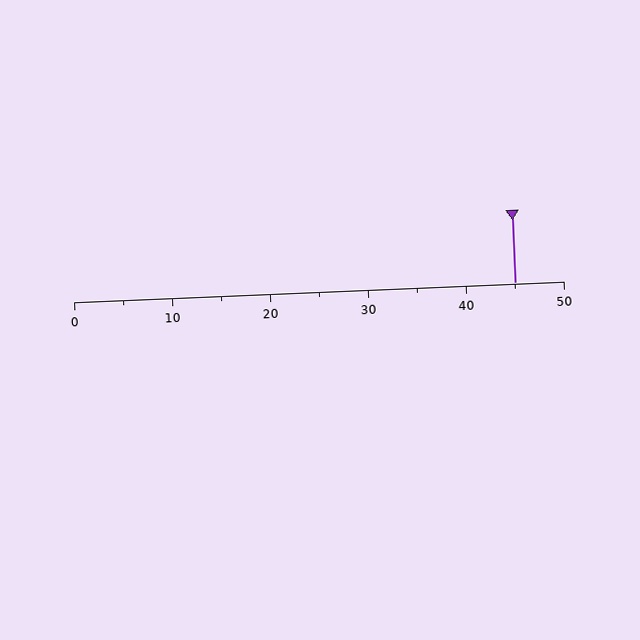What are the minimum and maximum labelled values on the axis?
The axis runs from 0 to 50.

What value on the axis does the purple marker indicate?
The marker indicates approximately 45.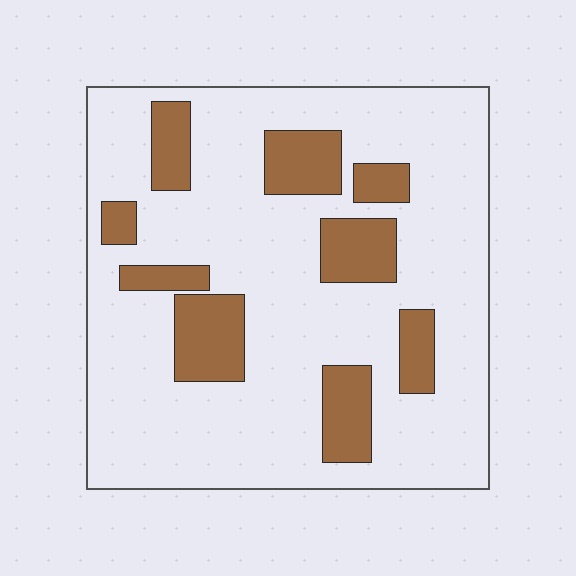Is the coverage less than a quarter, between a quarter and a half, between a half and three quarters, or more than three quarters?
Less than a quarter.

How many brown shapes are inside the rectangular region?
9.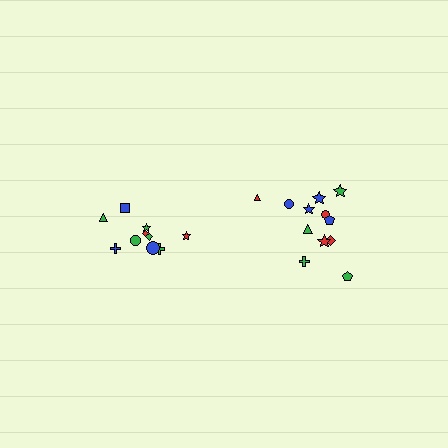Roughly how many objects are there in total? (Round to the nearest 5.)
Roughly 20 objects in total.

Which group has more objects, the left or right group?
The right group.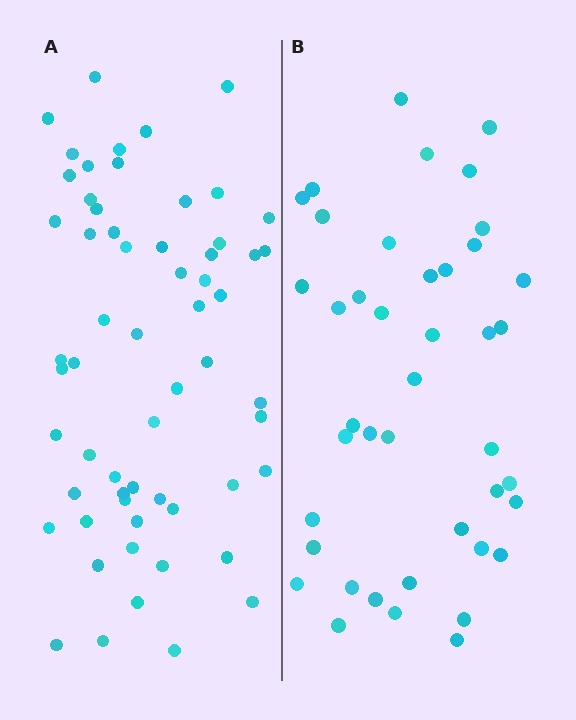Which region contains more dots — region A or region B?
Region A (the left region) has more dots.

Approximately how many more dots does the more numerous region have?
Region A has approximately 20 more dots than region B.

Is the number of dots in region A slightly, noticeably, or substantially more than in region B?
Region A has noticeably more, but not dramatically so. The ratio is roughly 1.4 to 1.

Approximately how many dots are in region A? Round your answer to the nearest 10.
About 60 dots.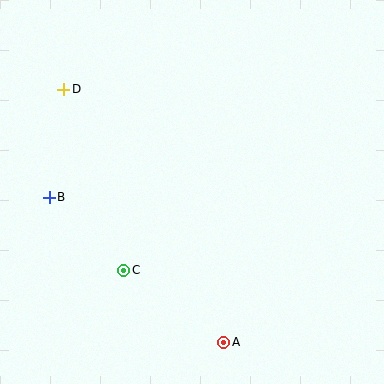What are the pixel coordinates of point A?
Point A is at (224, 342).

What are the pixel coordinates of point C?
Point C is at (124, 270).